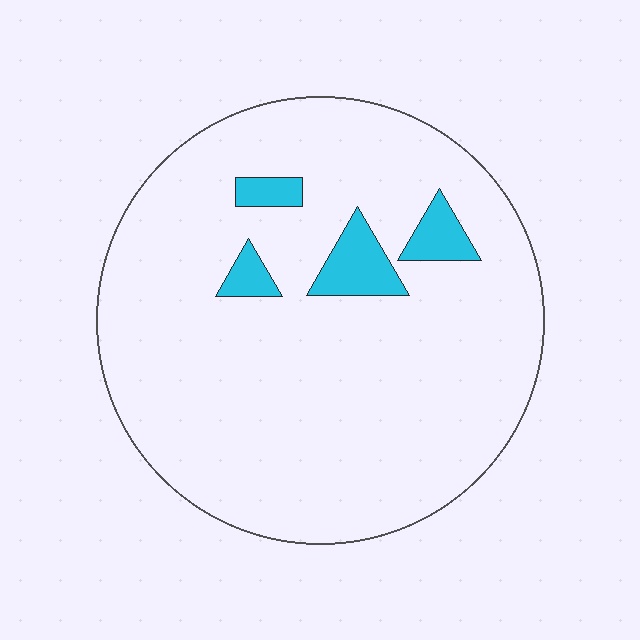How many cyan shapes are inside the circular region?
4.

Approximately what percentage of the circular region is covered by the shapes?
Approximately 10%.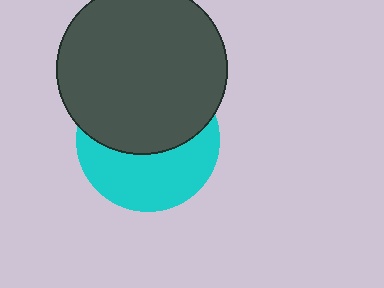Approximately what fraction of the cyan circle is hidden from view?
Roughly 53% of the cyan circle is hidden behind the dark gray circle.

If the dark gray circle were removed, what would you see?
You would see the complete cyan circle.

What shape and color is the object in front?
The object in front is a dark gray circle.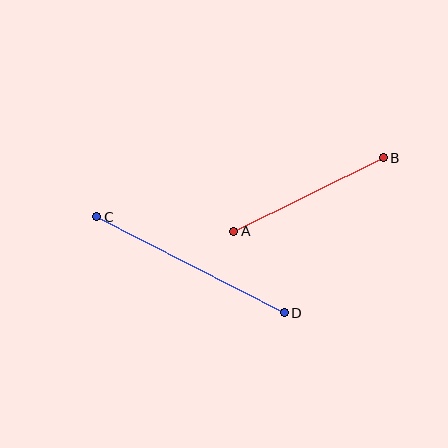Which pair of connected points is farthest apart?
Points C and D are farthest apart.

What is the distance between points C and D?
The distance is approximately 211 pixels.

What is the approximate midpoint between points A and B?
The midpoint is at approximately (309, 194) pixels.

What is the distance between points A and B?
The distance is approximately 166 pixels.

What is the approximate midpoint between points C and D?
The midpoint is at approximately (191, 265) pixels.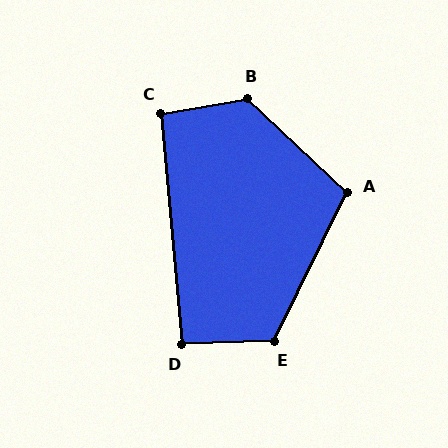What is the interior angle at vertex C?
Approximately 95 degrees (approximately right).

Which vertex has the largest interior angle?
B, at approximately 127 degrees.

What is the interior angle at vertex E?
Approximately 118 degrees (obtuse).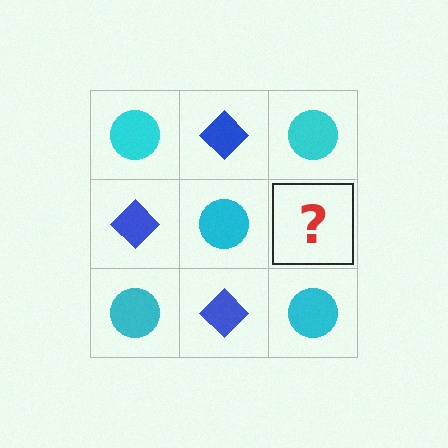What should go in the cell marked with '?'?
The missing cell should contain a blue diamond.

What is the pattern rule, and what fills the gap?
The rule is that it alternates cyan circle and blue diamond in a checkerboard pattern. The gap should be filled with a blue diamond.